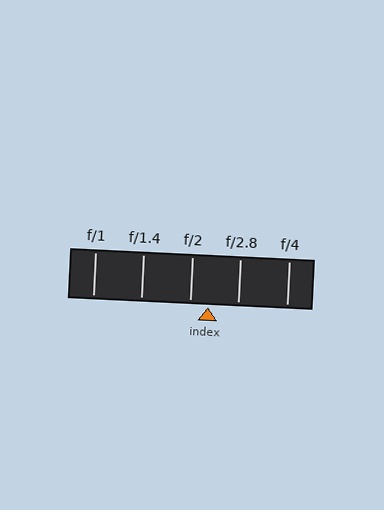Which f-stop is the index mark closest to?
The index mark is closest to f/2.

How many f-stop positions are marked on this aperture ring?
There are 5 f-stop positions marked.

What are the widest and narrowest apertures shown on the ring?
The widest aperture shown is f/1 and the narrowest is f/4.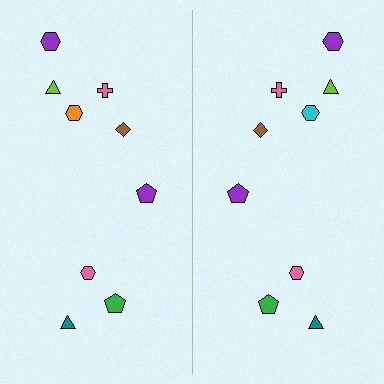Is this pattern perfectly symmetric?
No, the pattern is not perfectly symmetric. The cyan hexagon on the right side breaks the symmetry — its mirror counterpart is orange.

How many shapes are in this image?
There are 18 shapes in this image.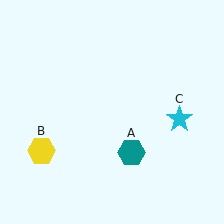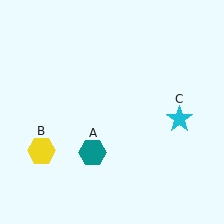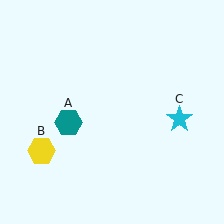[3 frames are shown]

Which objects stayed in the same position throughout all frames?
Yellow hexagon (object B) and cyan star (object C) remained stationary.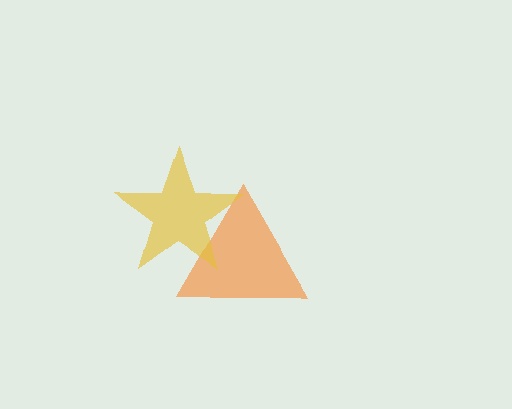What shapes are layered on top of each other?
The layered shapes are: an orange triangle, a yellow star.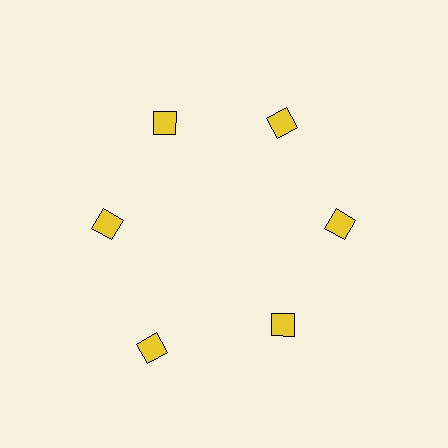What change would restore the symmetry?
The symmetry would be restored by moving it inward, back onto the ring so that all 6 squares sit at equal angles and equal distance from the center.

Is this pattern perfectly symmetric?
No. The 6 yellow squares are arranged in a ring, but one element near the 7 o'clock position is pushed outward from the center, breaking the 6-fold rotational symmetry.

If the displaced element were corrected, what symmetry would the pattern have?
It would have 6-fold rotational symmetry — the pattern would map onto itself every 60 degrees.